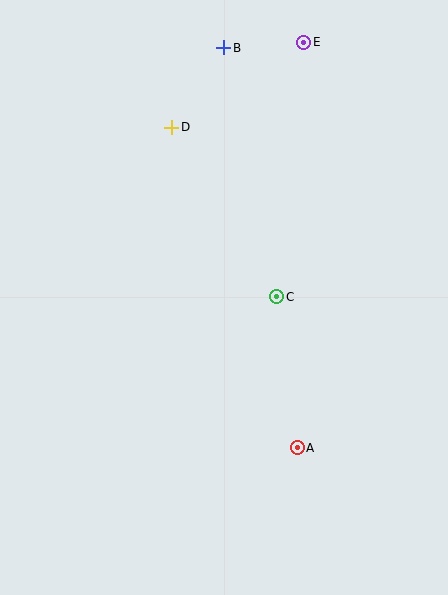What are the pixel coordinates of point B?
Point B is at (224, 48).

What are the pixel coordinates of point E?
Point E is at (304, 42).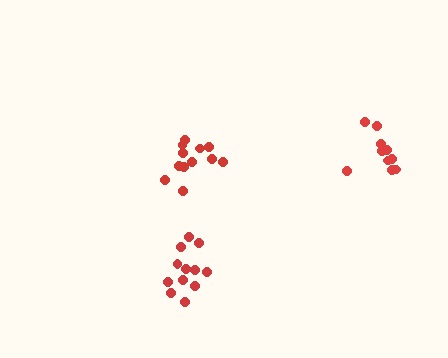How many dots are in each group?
Group 1: 12 dots, Group 2: 12 dots, Group 3: 10 dots (34 total).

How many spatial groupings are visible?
There are 3 spatial groupings.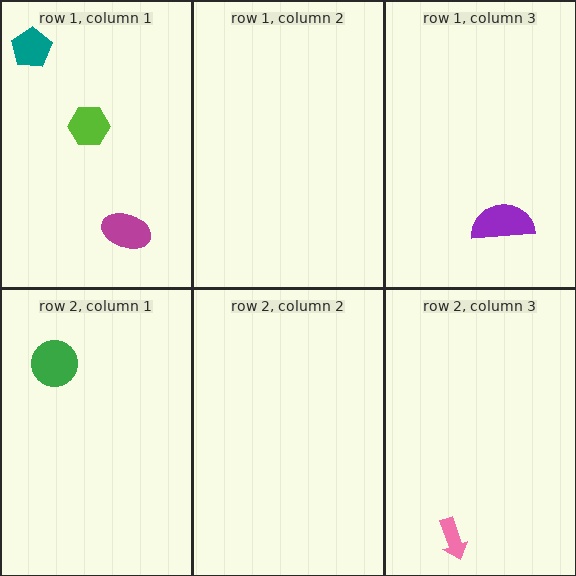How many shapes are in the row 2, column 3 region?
1.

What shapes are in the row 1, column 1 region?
The teal pentagon, the lime hexagon, the magenta ellipse.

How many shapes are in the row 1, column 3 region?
1.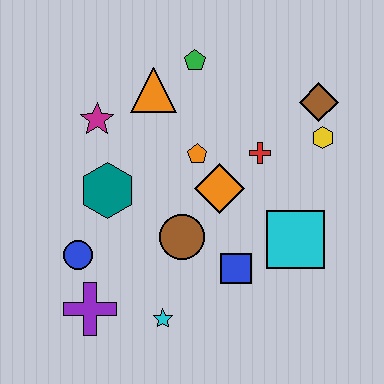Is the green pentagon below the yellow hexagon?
No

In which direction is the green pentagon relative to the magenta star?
The green pentagon is to the right of the magenta star.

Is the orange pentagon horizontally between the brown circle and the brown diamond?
Yes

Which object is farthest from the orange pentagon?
The purple cross is farthest from the orange pentagon.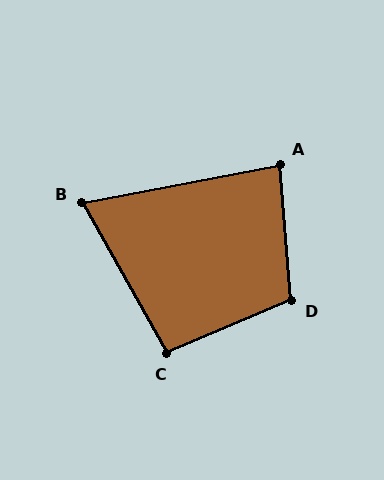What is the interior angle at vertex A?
Approximately 84 degrees (acute).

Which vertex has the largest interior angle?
D, at approximately 108 degrees.